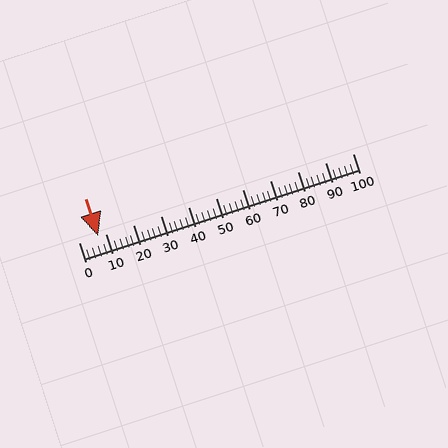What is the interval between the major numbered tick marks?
The major tick marks are spaced 10 units apart.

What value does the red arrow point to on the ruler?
The red arrow points to approximately 7.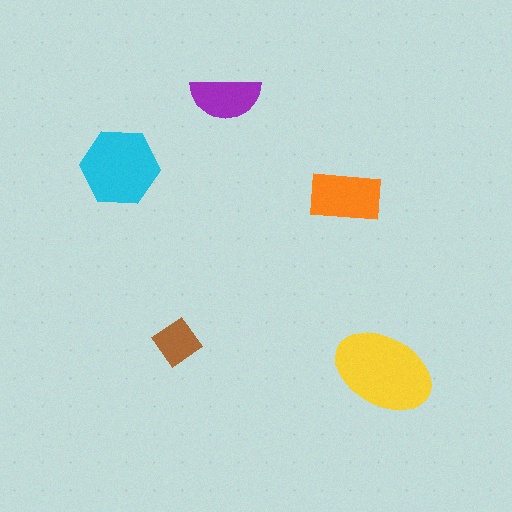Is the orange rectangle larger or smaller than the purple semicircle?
Larger.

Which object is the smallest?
The brown diamond.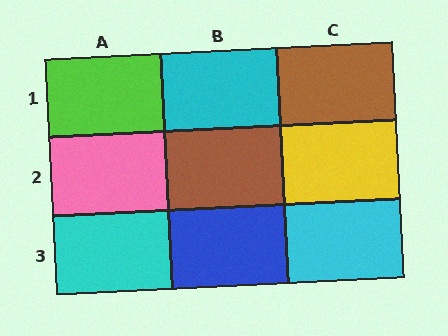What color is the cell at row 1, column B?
Cyan.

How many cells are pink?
1 cell is pink.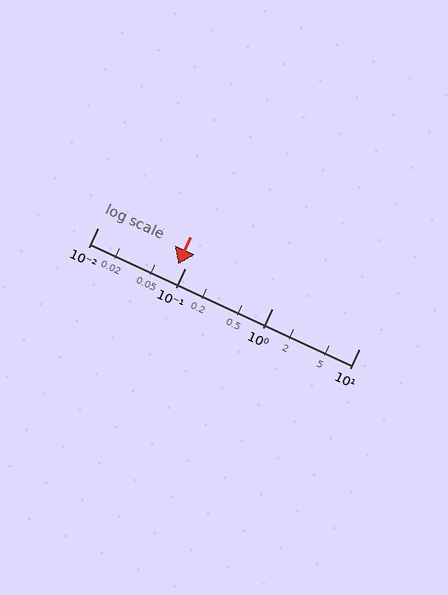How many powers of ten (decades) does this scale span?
The scale spans 3 decades, from 0.01 to 10.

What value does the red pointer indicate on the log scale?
The pointer indicates approximately 0.083.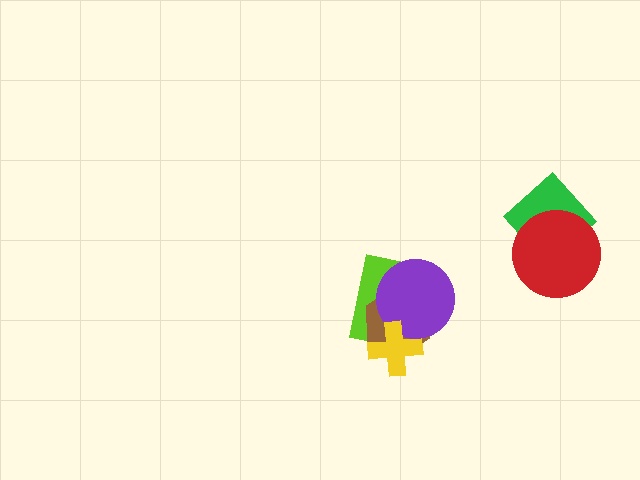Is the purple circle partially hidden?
Yes, it is partially covered by another shape.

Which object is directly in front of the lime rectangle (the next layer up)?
The brown hexagon is directly in front of the lime rectangle.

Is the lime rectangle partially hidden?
Yes, it is partially covered by another shape.